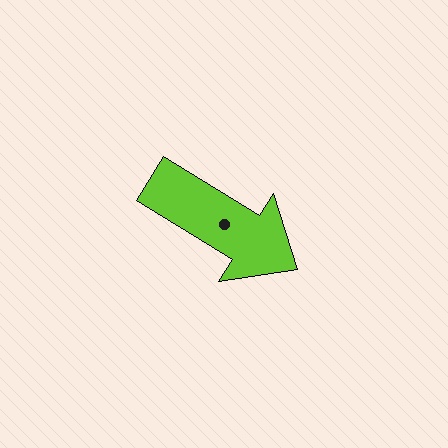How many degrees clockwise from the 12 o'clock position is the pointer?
Approximately 122 degrees.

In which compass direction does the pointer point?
Southeast.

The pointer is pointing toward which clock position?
Roughly 4 o'clock.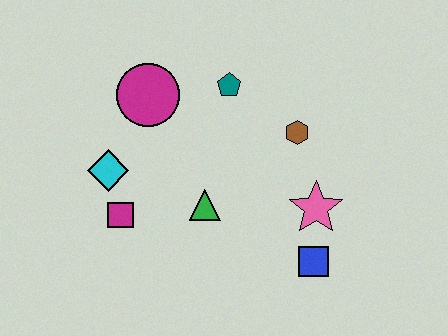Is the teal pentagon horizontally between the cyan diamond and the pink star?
Yes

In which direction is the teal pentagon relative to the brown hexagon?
The teal pentagon is to the left of the brown hexagon.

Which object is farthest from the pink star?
The cyan diamond is farthest from the pink star.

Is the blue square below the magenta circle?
Yes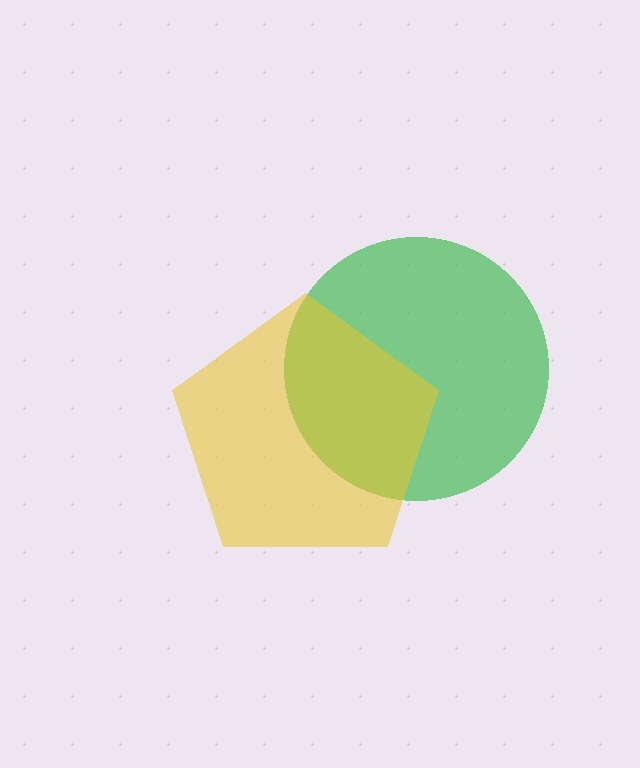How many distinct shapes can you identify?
There are 2 distinct shapes: a green circle, a yellow pentagon.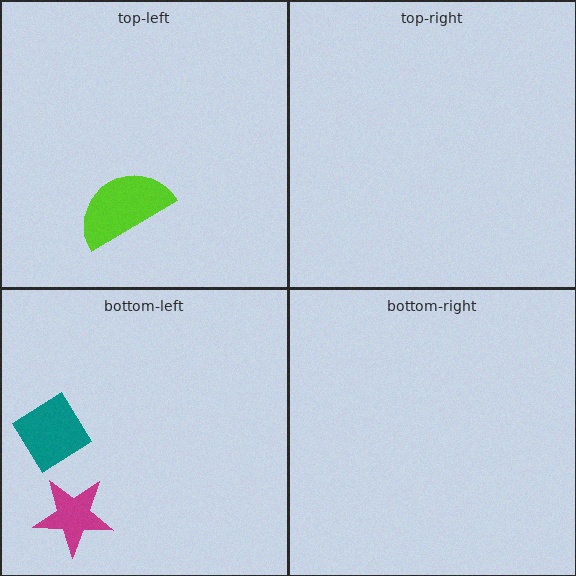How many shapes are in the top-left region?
1.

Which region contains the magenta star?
The bottom-left region.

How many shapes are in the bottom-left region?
2.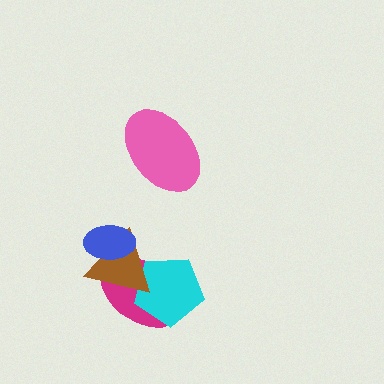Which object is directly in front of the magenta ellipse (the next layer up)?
The cyan pentagon is directly in front of the magenta ellipse.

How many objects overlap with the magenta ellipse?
3 objects overlap with the magenta ellipse.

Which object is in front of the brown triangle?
The blue ellipse is in front of the brown triangle.